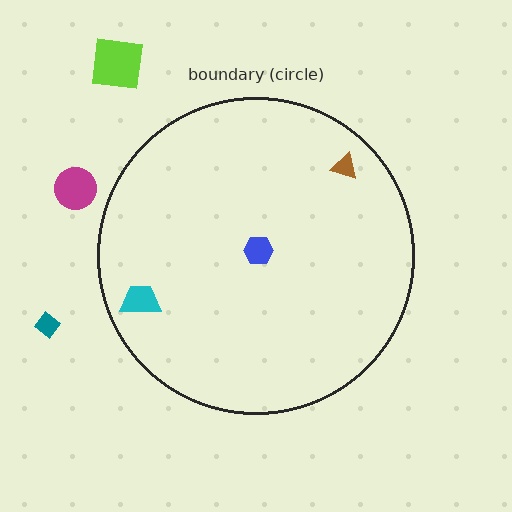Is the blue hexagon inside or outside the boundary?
Inside.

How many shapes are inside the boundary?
3 inside, 3 outside.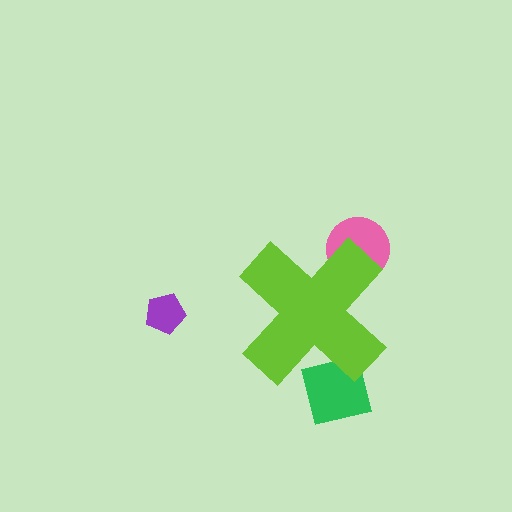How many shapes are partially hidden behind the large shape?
2 shapes are partially hidden.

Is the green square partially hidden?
Yes, the green square is partially hidden behind the lime cross.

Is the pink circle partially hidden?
Yes, the pink circle is partially hidden behind the lime cross.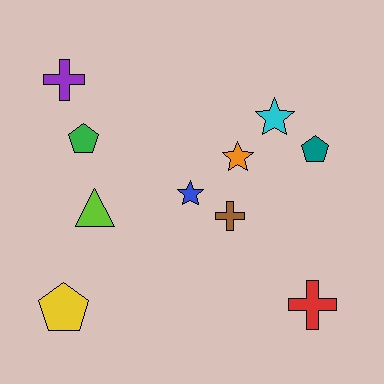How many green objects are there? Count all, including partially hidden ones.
There is 1 green object.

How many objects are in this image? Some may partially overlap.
There are 10 objects.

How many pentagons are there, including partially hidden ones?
There are 3 pentagons.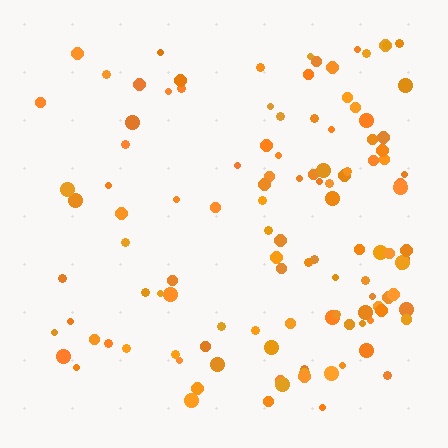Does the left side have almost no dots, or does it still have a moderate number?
Still a moderate number, just noticeably fewer than the right.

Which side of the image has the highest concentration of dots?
The right.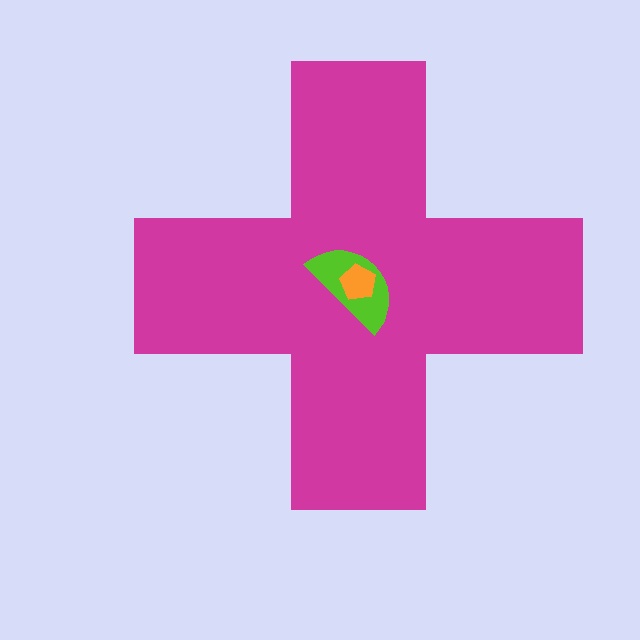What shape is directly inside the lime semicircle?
The orange pentagon.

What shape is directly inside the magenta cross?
The lime semicircle.